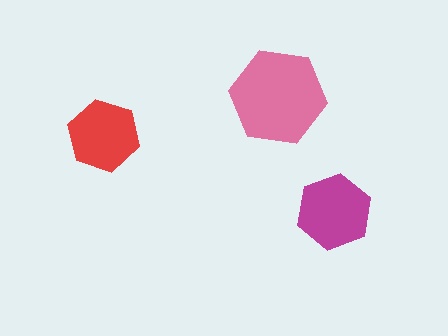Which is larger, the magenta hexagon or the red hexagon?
The magenta one.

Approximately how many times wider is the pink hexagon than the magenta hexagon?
About 1.5 times wider.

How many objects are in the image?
There are 3 objects in the image.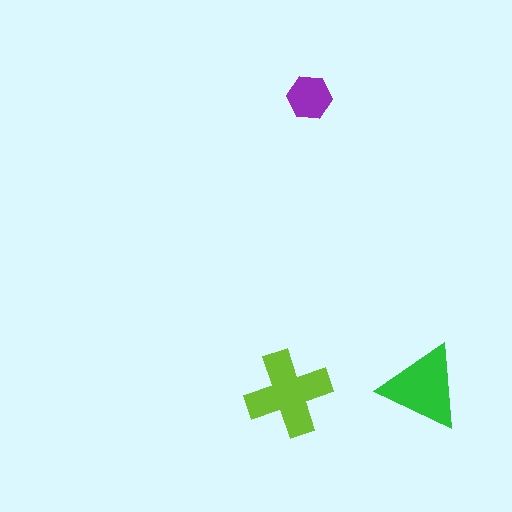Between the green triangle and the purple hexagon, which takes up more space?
The green triangle.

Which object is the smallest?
The purple hexagon.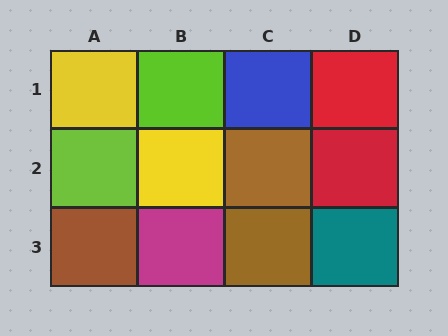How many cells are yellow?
2 cells are yellow.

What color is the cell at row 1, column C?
Blue.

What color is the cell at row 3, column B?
Magenta.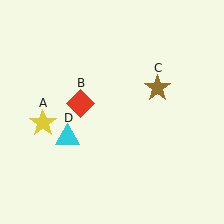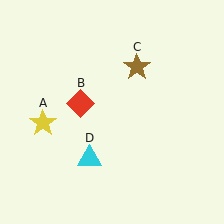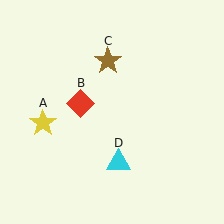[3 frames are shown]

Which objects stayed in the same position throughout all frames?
Yellow star (object A) and red diamond (object B) remained stationary.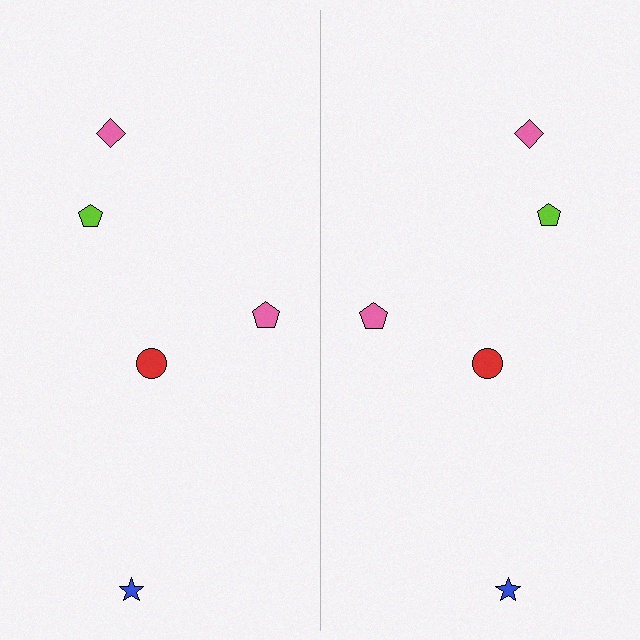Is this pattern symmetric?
Yes, this pattern has bilateral (reflection) symmetry.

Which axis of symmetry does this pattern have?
The pattern has a vertical axis of symmetry running through the center of the image.